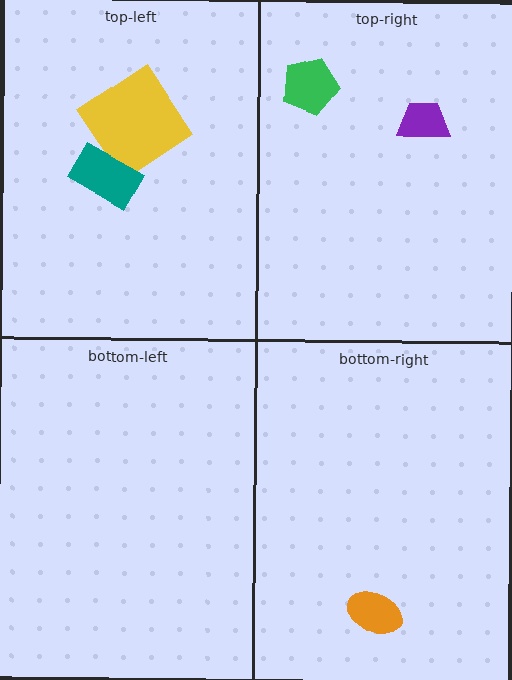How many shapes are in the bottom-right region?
1.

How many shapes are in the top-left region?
2.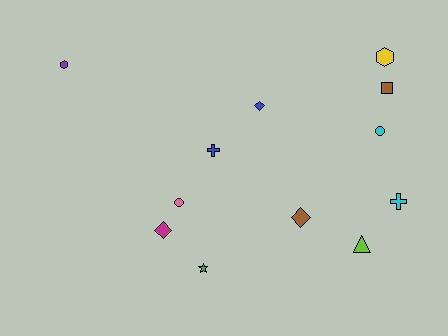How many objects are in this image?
There are 12 objects.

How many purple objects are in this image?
There is 1 purple object.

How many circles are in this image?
There are 2 circles.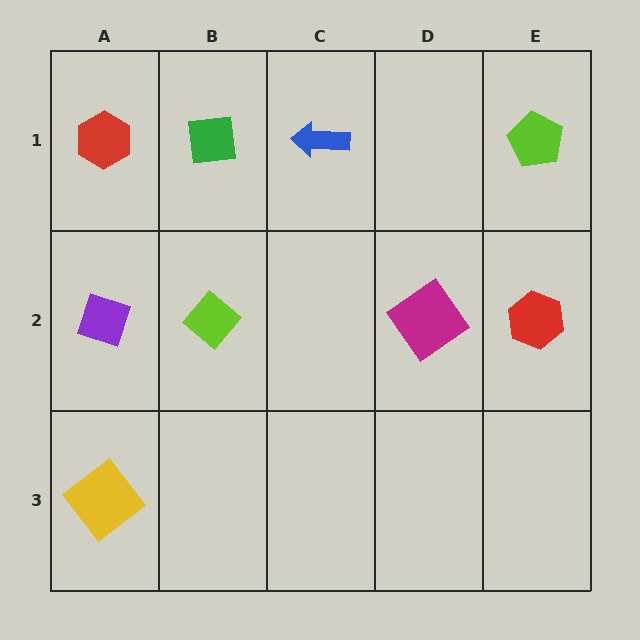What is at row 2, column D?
A magenta diamond.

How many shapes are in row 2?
4 shapes.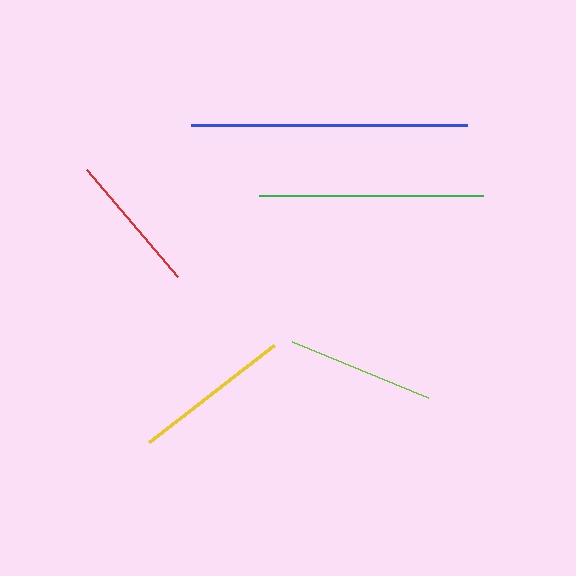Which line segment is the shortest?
The red line is the shortest at approximately 141 pixels.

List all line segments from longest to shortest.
From longest to shortest: blue, green, yellow, lime, red.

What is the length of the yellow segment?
The yellow segment is approximately 158 pixels long.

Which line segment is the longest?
The blue line is the longest at approximately 276 pixels.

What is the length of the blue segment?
The blue segment is approximately 276 pixels long.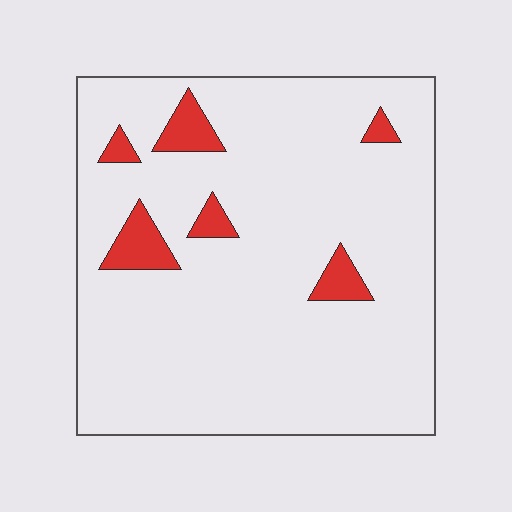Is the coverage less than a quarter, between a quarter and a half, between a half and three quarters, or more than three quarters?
Less than a quarter.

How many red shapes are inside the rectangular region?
6.